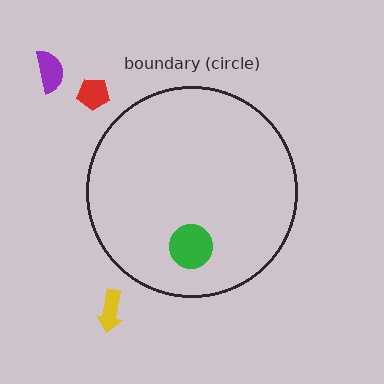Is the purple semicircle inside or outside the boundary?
Outside.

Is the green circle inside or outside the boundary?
Inside.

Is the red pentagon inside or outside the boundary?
Outside.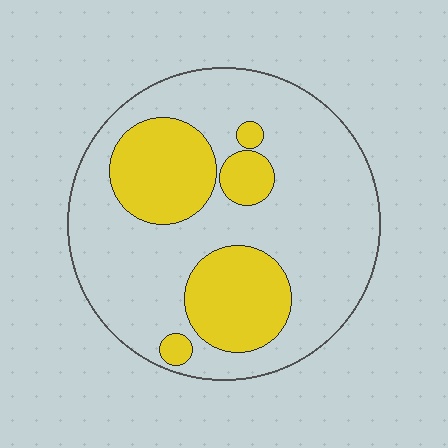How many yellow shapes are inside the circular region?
5.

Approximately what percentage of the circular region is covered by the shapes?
Approximately 30%.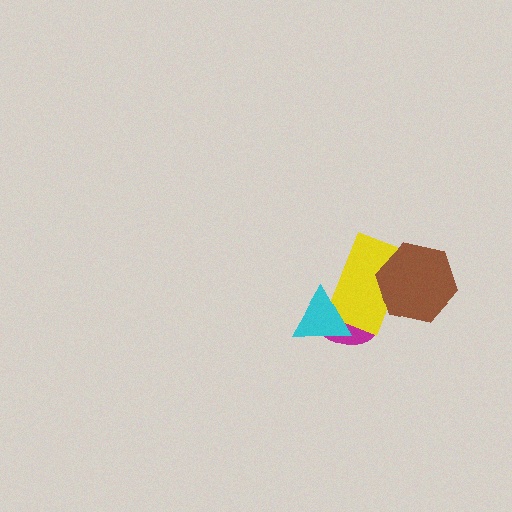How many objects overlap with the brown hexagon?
1 object overlaps with the brown hexagon.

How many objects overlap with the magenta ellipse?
2 objects overlap with the magenta ellipse.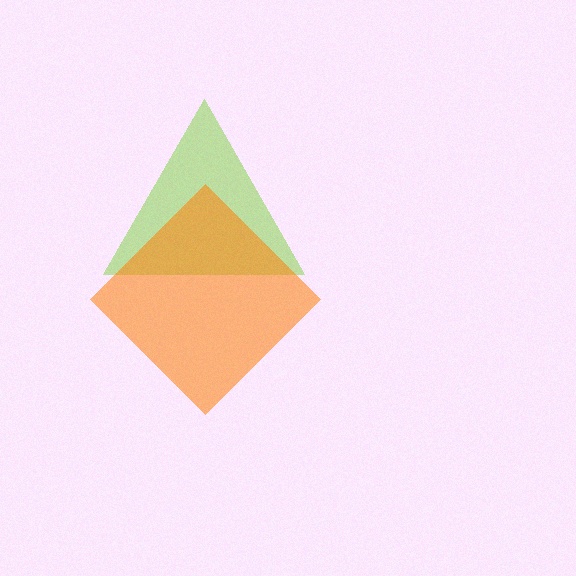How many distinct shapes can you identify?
There are 2 distinct shapes: a lime triangle, an orange diamond.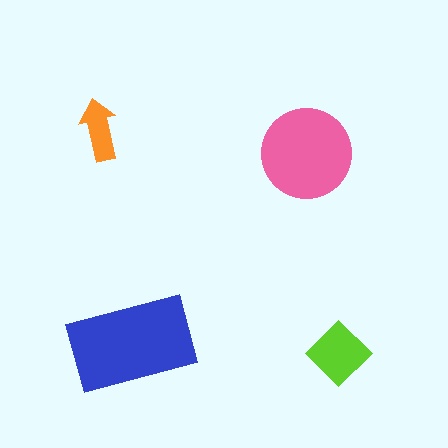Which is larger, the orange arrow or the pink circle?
The pink circle.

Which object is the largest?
The blue rectangle.